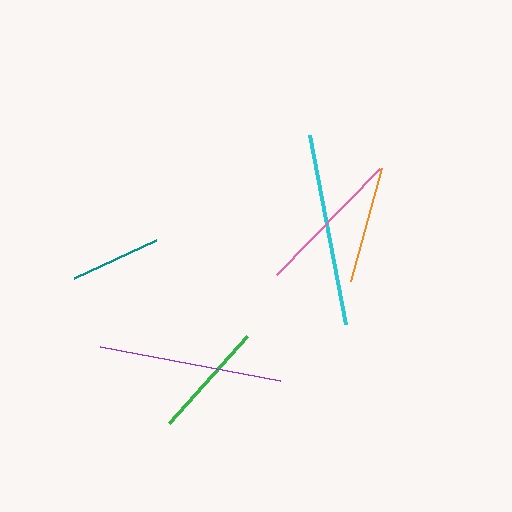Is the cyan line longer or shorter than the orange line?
The cyan line is longer than the orange line.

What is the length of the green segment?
The green segment is approximately 117 pixels long.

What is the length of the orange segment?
The orange segment is approximately 117 pixels long.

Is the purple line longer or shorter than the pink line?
The purple line is longer than the pink line.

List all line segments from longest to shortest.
From longest to shortest: cyan, purple, pink, orange, green, teal.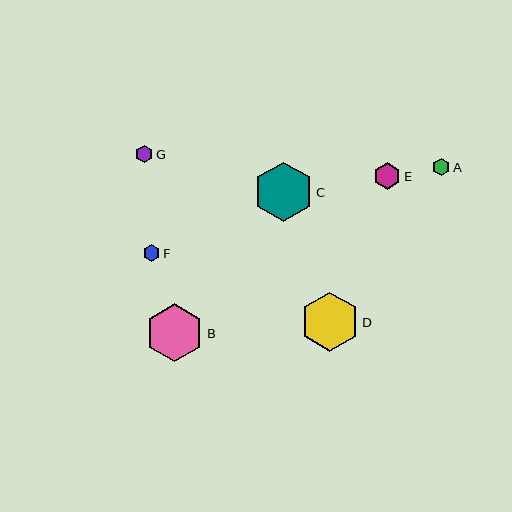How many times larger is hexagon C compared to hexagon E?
Hexagon C is approximately 2.2 times the size of hexagon E.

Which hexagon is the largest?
Hexagon C is the largest with a size of approximately 59 pixels.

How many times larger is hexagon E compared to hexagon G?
Hexagon E is approximately 1.5 times the size of hexagon G.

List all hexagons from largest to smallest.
From largest to smallest: C, D, B, E, G, A, F.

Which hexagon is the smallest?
Hexagon F is the smallest with a size of approximately 17 pixels.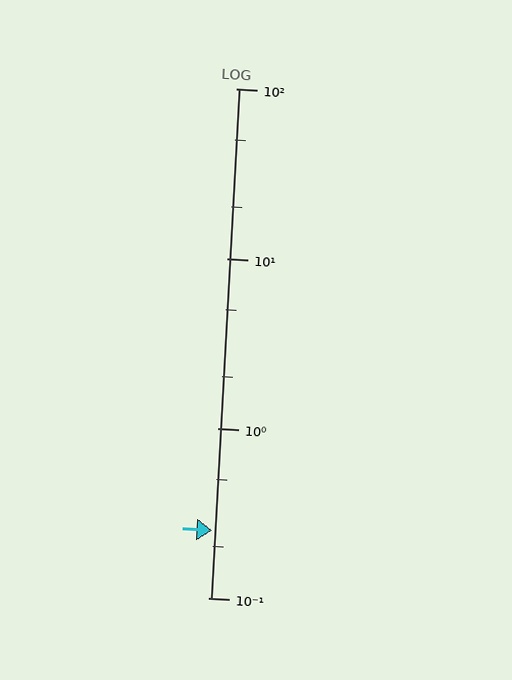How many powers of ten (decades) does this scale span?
The scale spans 3 decades, from 0.1 to 100.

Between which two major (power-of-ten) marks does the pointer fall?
The pointer is between 0.1 and 1.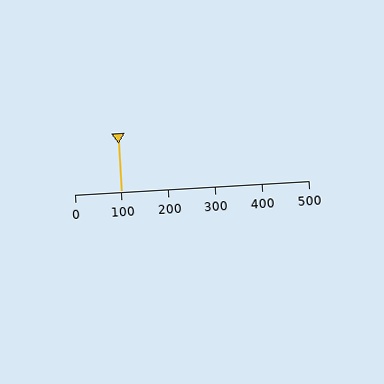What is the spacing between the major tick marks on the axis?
The major ticks are spaced 100 apart.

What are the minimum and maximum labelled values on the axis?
The axis runs from 0 to 500.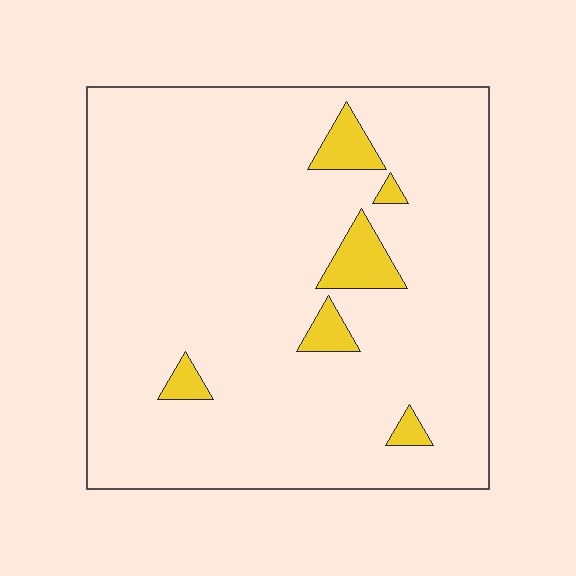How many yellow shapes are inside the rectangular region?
6.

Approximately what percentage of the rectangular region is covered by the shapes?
Approximately 5%.